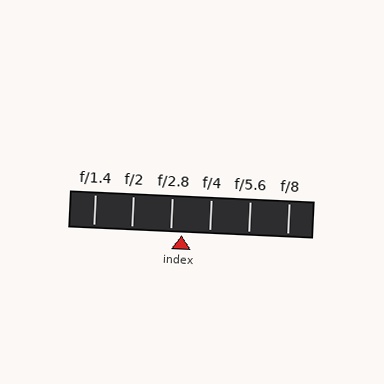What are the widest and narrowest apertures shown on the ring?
The widest aperture shown is f/1.4 and the narrowest is f/8.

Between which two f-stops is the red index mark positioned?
The index mark is between f/2.8 and f/4.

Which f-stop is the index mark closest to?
The index mark is closest to f/2.8.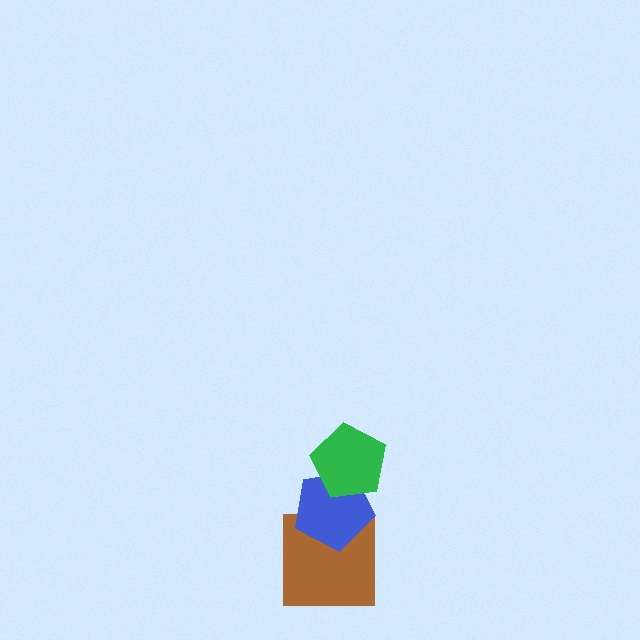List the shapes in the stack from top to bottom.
From top to bottom: the green pentagon, the blue pentagon, the brown square.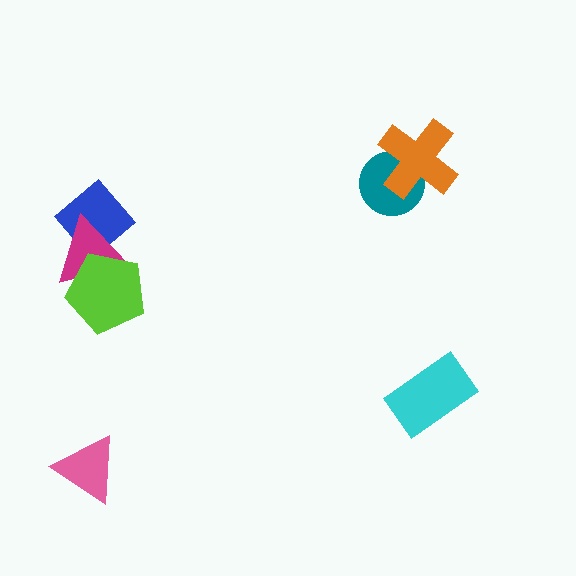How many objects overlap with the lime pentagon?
2 objects overlap with the lime pentagon.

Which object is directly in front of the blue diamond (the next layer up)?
The magenta triangle is directly in front of the blue diamond.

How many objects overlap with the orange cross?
1 object overlaps with the orange cross.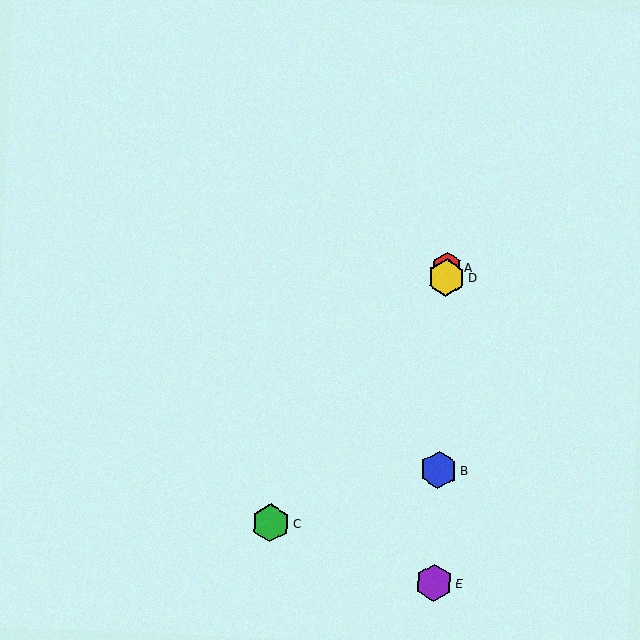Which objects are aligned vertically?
Objects A, B, D, E are aligned vertically.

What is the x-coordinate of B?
Object B is at x≈438.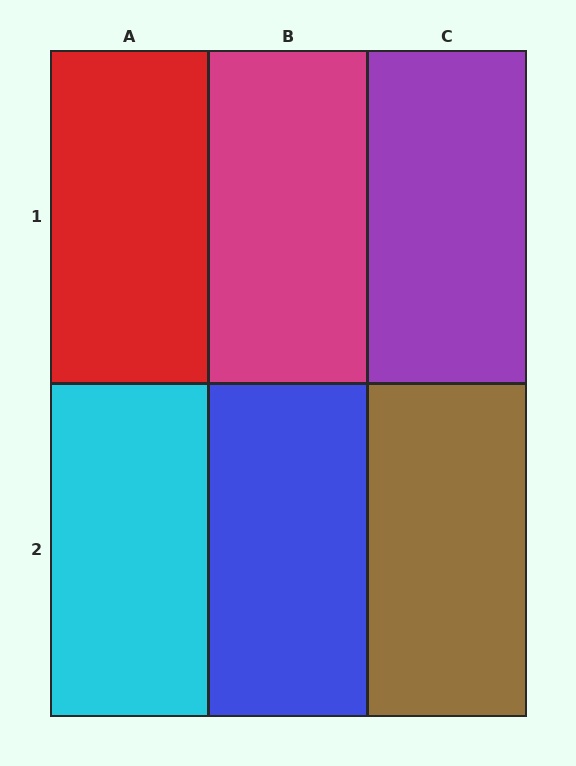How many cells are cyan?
1 cell is cyan.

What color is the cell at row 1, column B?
Magenta.